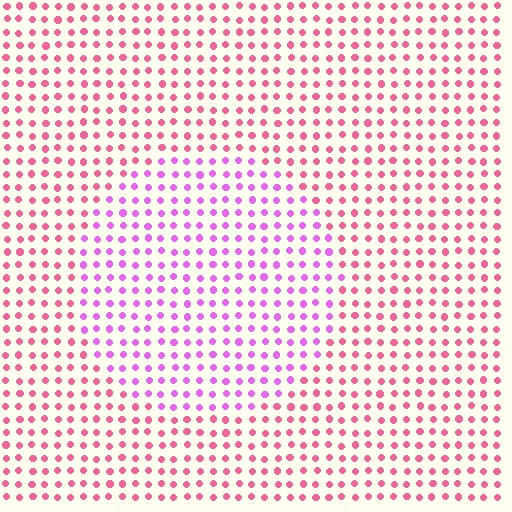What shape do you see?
I see a circle.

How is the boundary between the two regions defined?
The boundary is defined purely by a slight shift in hue (about 40 degrees). Spacing, size, and orientation are identical on both sides.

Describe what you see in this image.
The image is filled with small pink elements in a uniform arrangement. A circle-shaped region is visible where the elements are tinted to a slightly different hue, forming a subtle color boundary.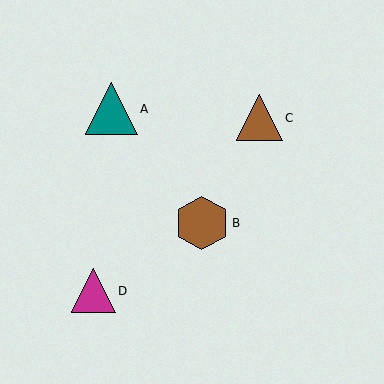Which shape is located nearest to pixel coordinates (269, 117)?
The brown triangle (labeled C) at (259, 118) is nearest to that location.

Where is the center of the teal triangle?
The center of the teal triangle is at (112, 109).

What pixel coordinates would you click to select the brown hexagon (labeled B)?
Click at (202, 223) to select the brown hexagon B.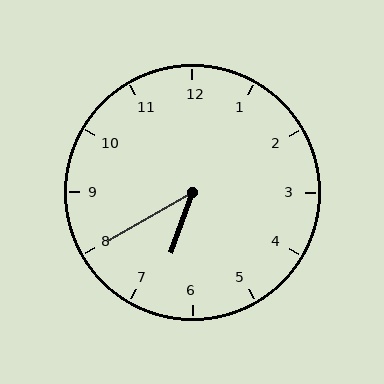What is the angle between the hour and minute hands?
Approximately 40 degrees.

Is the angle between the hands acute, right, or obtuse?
It is acute.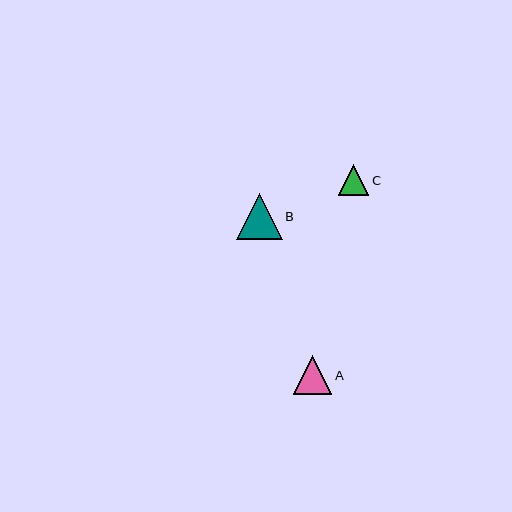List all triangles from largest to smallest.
From largest to smallest: B, A, C.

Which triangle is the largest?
Triangle B is the largest with a size of approximately 46 pixels.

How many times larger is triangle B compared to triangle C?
Triangle B is approximately 1.5 times the size of triangle C.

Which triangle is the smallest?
Triangle C is the smallest with a size of approximately 31 pixels.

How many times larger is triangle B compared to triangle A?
Triangle B is approximately 1.2 times the size of triangle A.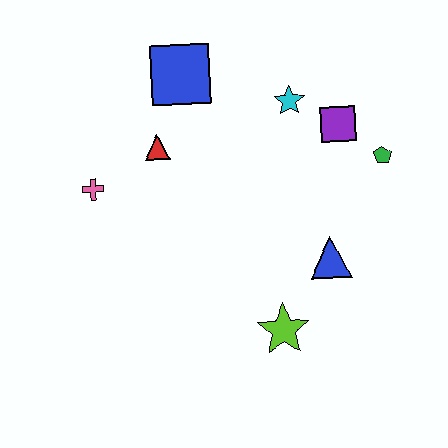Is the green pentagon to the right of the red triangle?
Yes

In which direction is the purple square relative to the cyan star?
The purple square is to the right of the cyan star.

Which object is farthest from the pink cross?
The green pentagon is farthest from the pink cross.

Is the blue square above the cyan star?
Yes